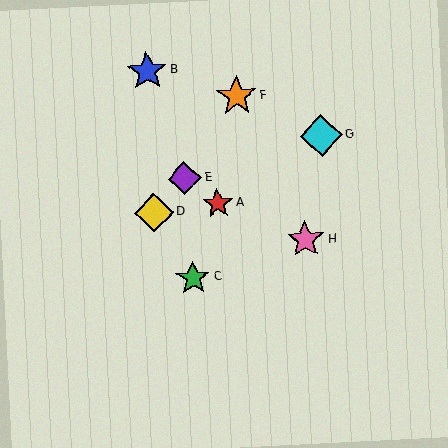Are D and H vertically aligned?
No, D is at x≈154 and H is at x≈306.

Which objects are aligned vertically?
Objects B, D are aligned vertically.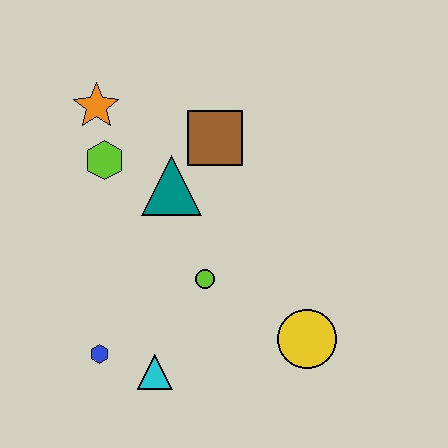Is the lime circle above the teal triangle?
No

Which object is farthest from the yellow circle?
The orange star is farthest from the yellow circle.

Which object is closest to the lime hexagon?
The orange star is closest to the lime hexagon.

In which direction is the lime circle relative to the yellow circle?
The lime circle is to the left of the yellow circle.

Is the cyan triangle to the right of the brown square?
No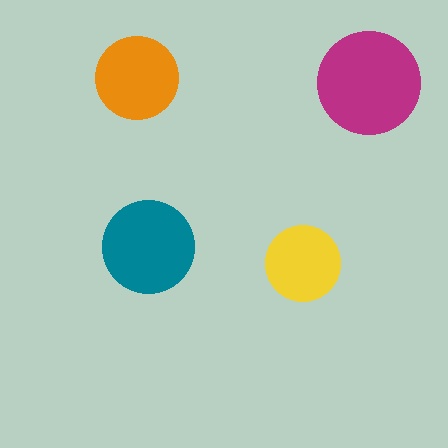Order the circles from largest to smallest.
the magenta one, the teal one, the orange one, the yellow one.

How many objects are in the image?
There are 4 objects in the image.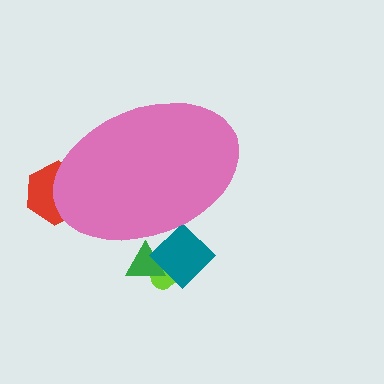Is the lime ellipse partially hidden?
Yes, the lime ellipse is partially hidden behind the pink ellipse.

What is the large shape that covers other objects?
A pink ellipse.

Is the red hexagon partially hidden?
Yes, the red hexagon is partially hidden behind the pink ellipse.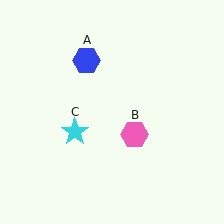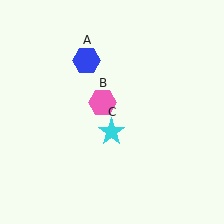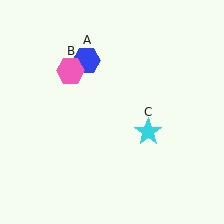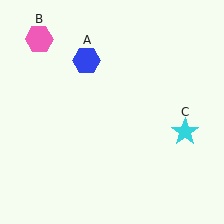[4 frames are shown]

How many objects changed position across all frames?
2 objects changed position: pink hexagon (object B), cyan star (object C).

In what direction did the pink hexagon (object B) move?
The pink hexagon (object B) moved up and to the left.